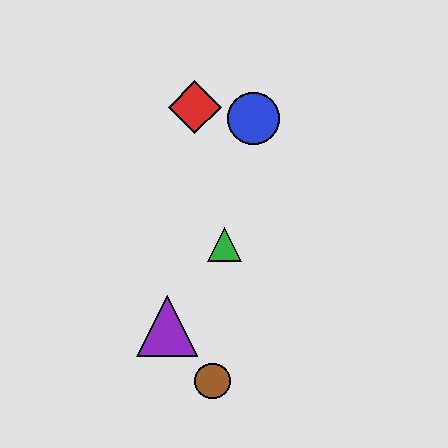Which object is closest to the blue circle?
The red diamond is closest to the blue circle.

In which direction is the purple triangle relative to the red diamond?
The purple triangle is below the red diamond.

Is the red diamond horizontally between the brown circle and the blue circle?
No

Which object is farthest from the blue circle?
The brown circle is farthest from the blue circle.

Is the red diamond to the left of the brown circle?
Yes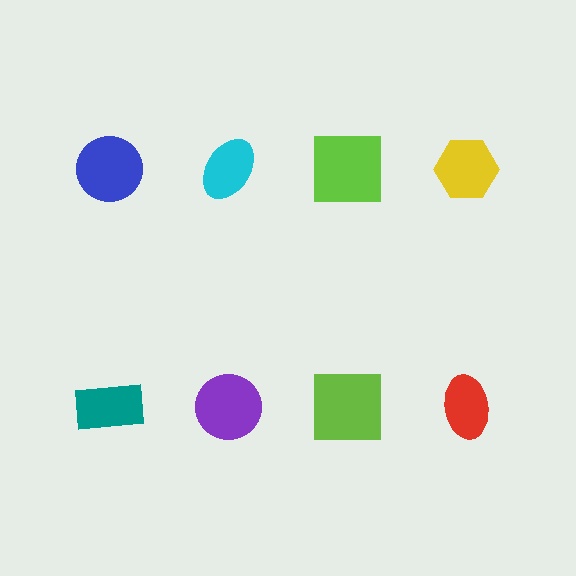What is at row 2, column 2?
A purple circle.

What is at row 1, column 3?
A lime square.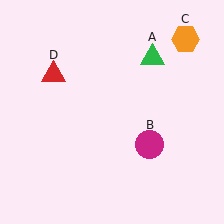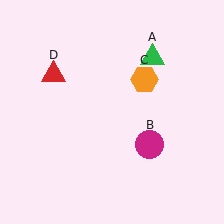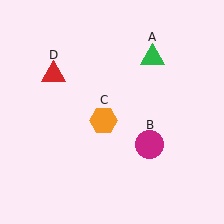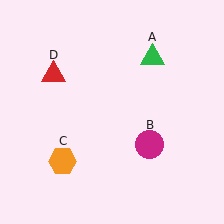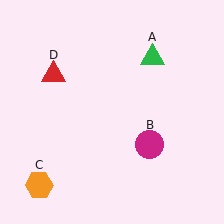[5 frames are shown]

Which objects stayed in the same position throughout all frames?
Green triangle (object A) and magenta circle (object B) and red triangle (object D) remained stationary.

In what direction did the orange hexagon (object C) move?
The orange hexagon (object C) moved down and to the left.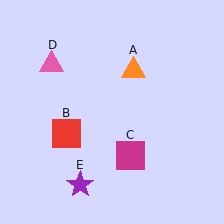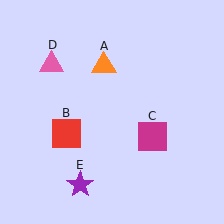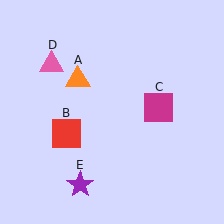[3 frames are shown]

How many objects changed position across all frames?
2 objects changed position: orange triangle (object A), magenta square (object C).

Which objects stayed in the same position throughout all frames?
Red square (object B) and pink triangle (object D) and purple star (object E) remained stationary.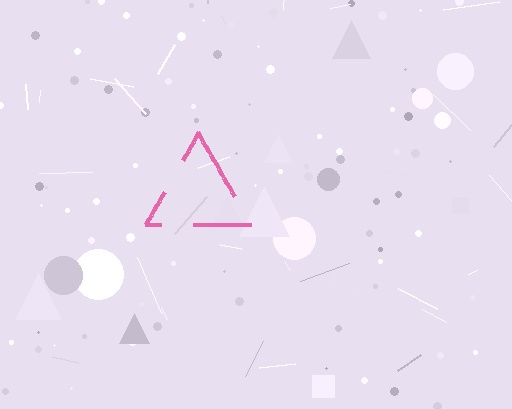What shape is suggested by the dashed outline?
The dashed outline suggests a triangle.